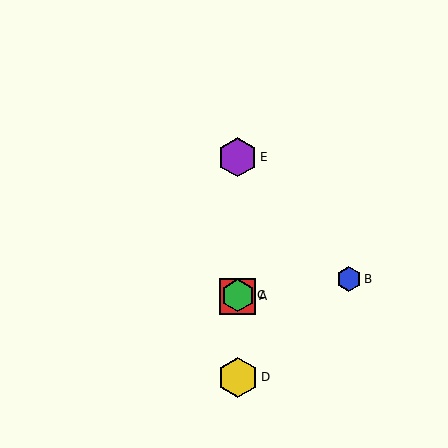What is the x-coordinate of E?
Object E is at x≈238.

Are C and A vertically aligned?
Yes, both are at x≈238.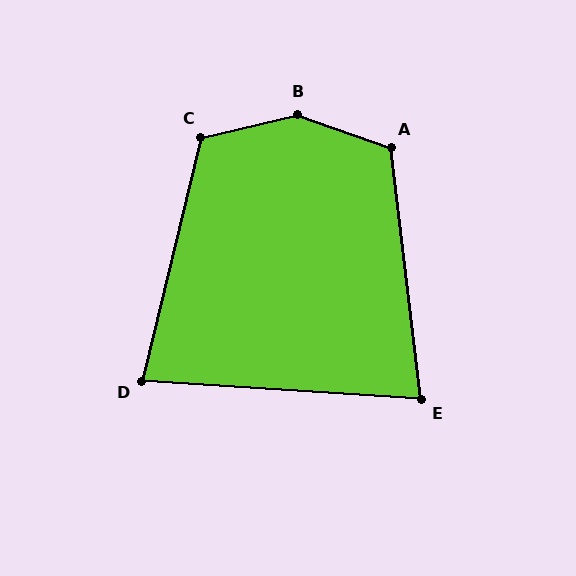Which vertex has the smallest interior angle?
E, at approximately 79 degrees.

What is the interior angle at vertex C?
Approximately 117 degrees (obtuse).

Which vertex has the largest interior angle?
B, at approximately 147 degrees.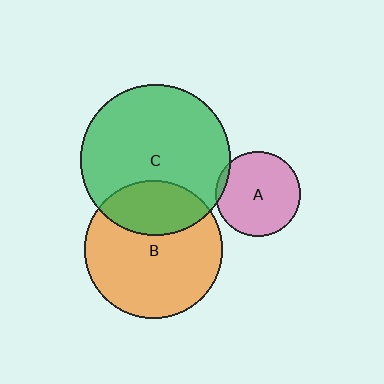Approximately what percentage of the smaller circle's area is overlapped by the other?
Approximately 30%.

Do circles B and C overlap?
Yes.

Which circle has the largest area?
Circle C (green).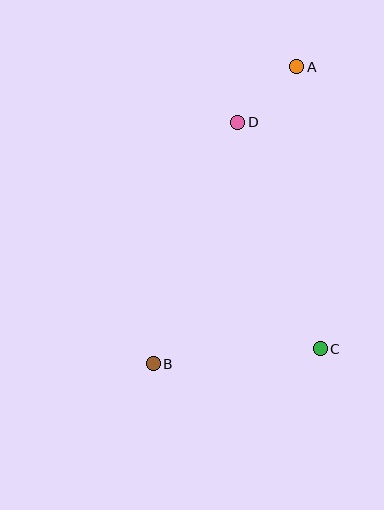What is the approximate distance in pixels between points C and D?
The distance between C and D is approximately 241 pixels.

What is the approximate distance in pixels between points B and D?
The distance between B and D is approximately 256 pixels.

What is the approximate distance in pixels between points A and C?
The distance between A and C is approximately 283 pixels.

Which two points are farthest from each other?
Points A and B are farthest from each other.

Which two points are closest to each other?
Points A and D are closest to each other.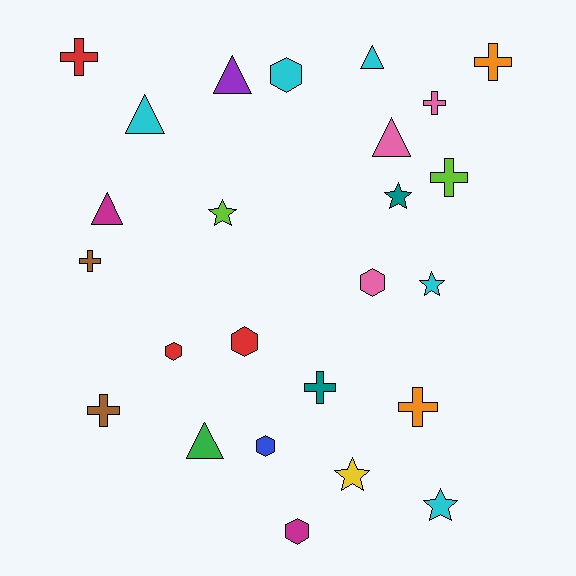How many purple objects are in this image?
There is 1 purple object.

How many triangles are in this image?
There are 6 triangles.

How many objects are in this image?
There are 25 objects.